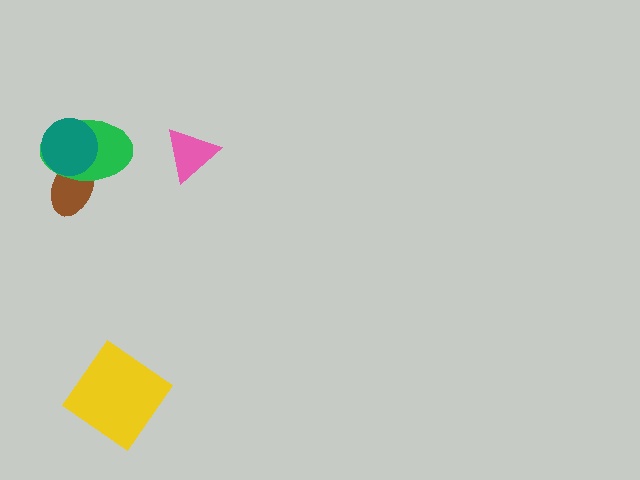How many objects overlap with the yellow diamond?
0 objects overlap with the yellow diamond.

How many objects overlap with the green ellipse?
2 objects overlap with the green ellipse.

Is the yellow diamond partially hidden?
No, no other shape covers it.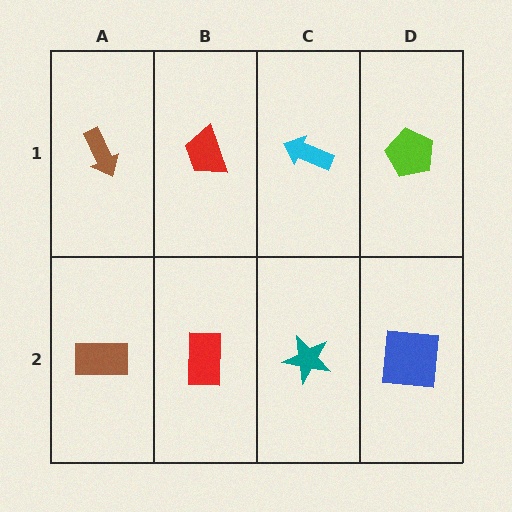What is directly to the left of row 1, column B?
A brown arrow.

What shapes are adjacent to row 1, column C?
A teal star (row 2, column C), a red trapezoid (row 1, column B), a lime pentagon (row 1, column D).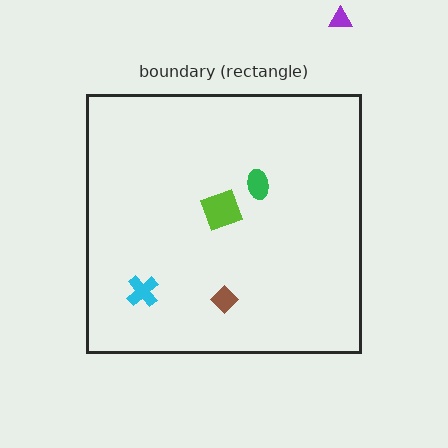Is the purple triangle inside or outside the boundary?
Outside.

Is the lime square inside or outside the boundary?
Inside.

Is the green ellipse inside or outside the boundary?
Inside.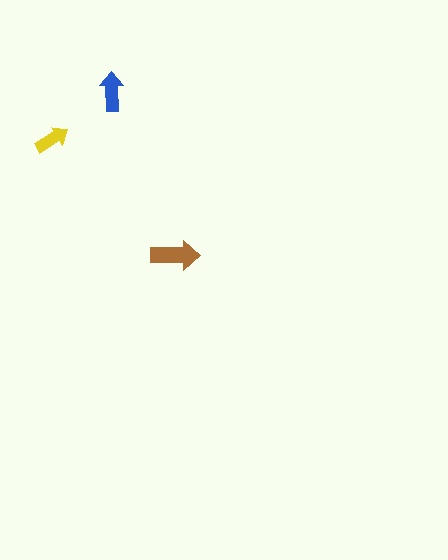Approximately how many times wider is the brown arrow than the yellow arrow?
About 1.5 times wider.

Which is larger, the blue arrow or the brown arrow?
The brown one.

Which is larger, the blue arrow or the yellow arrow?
The blue one.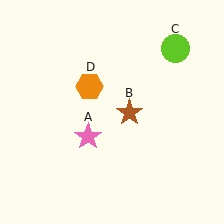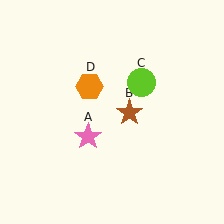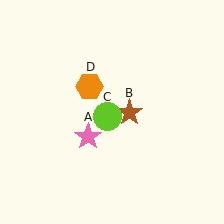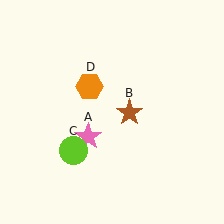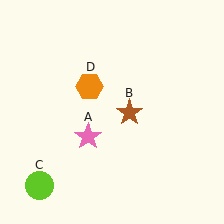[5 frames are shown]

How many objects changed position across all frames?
1 object changed position: lime circle (object C).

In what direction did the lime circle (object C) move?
The lime circle (object C) moved down and to the left.